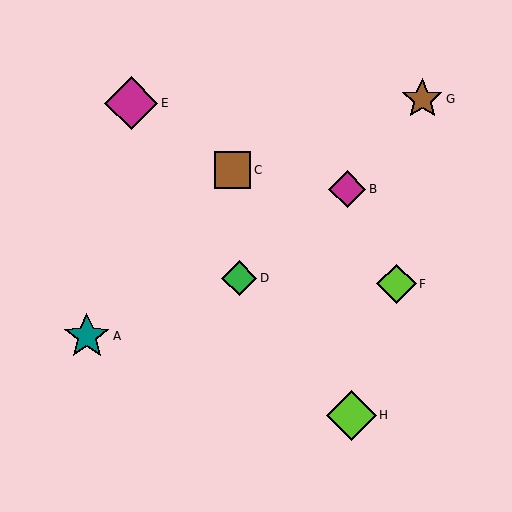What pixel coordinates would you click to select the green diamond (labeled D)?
Click at (239, 278) to select the green diamond D.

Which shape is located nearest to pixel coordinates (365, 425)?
The lime diamond (labeled H) at (351, 415) is nearest to that location.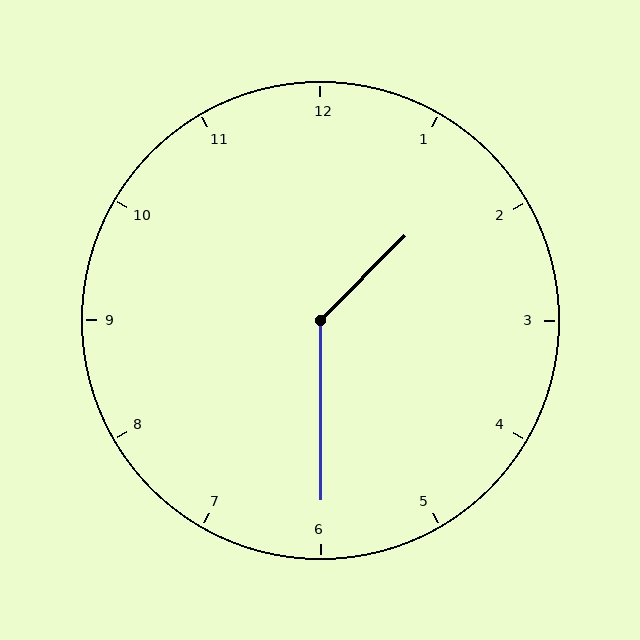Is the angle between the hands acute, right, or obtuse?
It is obtuse.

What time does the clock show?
1:30.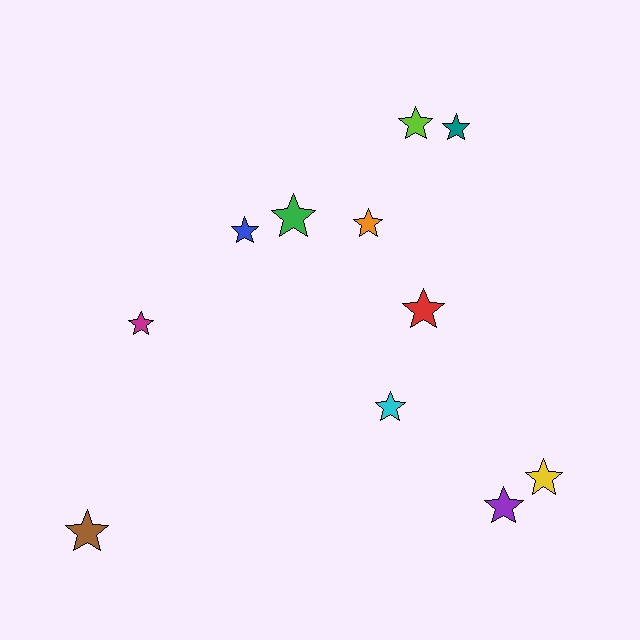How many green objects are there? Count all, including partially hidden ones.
There is 1 green object.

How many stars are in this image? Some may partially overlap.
There are 11 stars.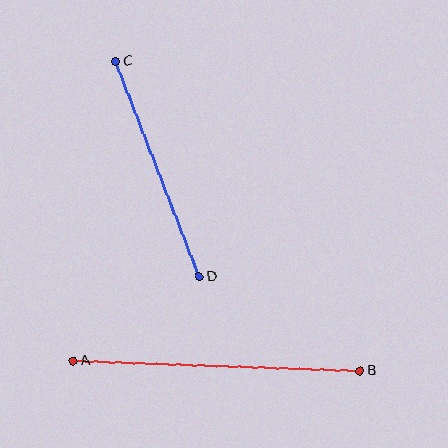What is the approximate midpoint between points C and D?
The midpoint is at approximately (157, 169) pixels.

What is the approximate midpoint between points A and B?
The midpoint is at approximately (217, 366) pixels.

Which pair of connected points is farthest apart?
Points A and B are farthest apart.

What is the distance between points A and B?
The distance is approximately 287 pixels.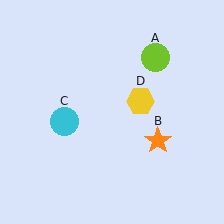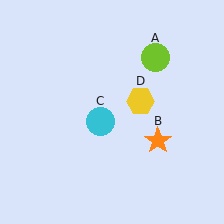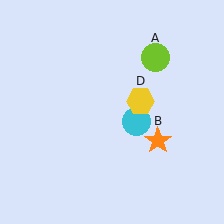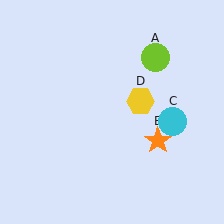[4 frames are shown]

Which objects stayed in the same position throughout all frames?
Lime circle (object A) and orange star (object B) and yellow hexagon (object D) remained stationary.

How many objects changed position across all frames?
1 object changed position: cyan circle (object C).